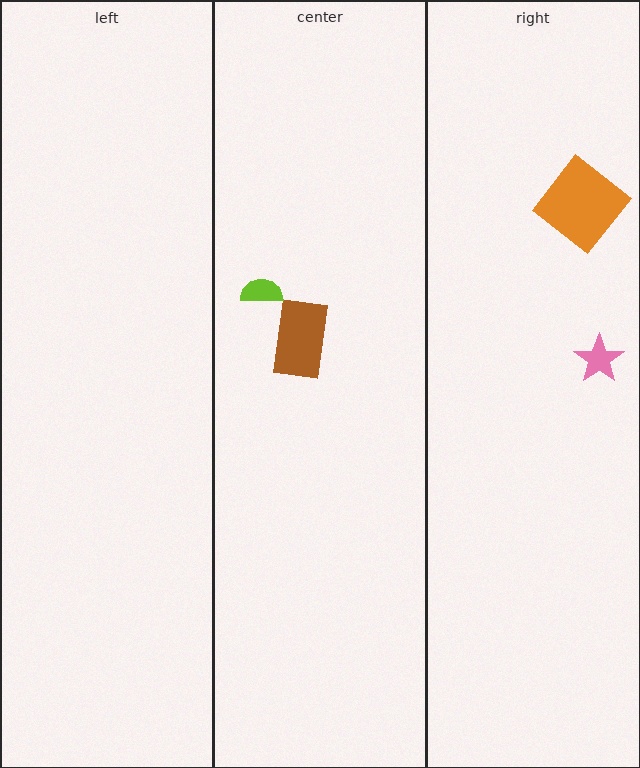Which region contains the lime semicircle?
The center region.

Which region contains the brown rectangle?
The center region.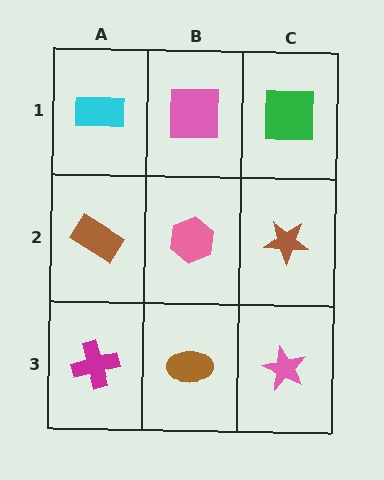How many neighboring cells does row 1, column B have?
3.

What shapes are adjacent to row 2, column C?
A green square (row 1, column C), a pink star (row 3, column C), a pink hexagon (row 2, column B).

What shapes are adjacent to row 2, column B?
A pink square (row 1, column B), a brown ellipse (row 3, column B), a brown rectangle (row 2, column A), a brown star (row 2, column C).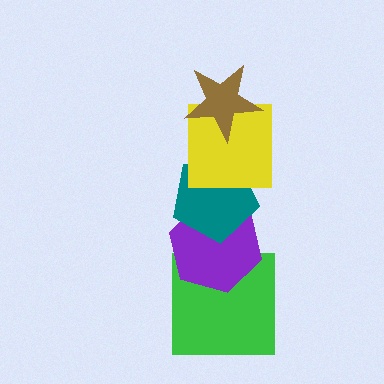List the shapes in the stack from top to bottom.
From top to bottom: the brown star, the yellow square, the teal pentagon, the purple hexagon, the green square.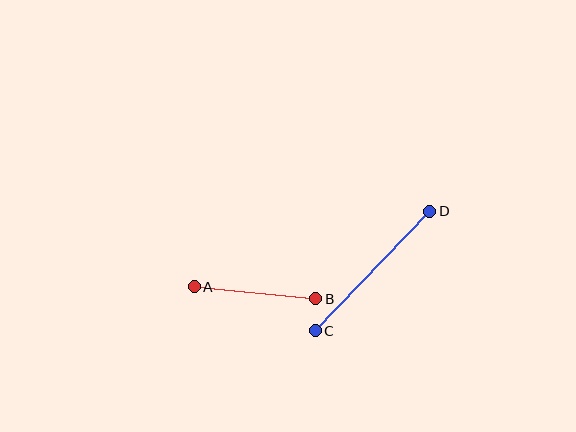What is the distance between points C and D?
The distance is approximately 166 pixels.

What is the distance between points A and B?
The distance is approximately 122 pixels.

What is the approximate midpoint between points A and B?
The midpoint is at approximately (255, 293) pixels.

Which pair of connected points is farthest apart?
Points C and D are farthest apart.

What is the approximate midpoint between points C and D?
The midpoint is at approximately (372, 271) pixels.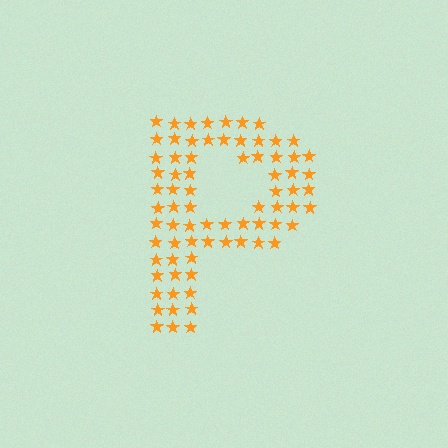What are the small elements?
The small elements are stars.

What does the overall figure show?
The overall figure shows the letter P.